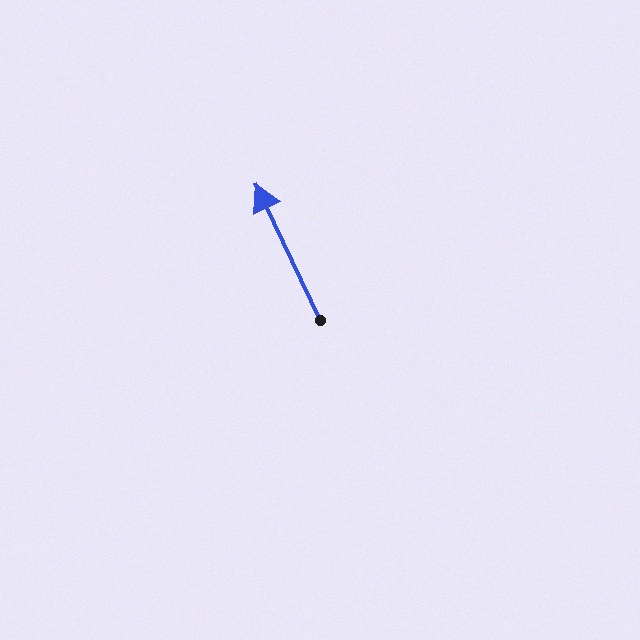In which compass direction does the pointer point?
Northwest.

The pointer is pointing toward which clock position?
Roughly 11 o'clock.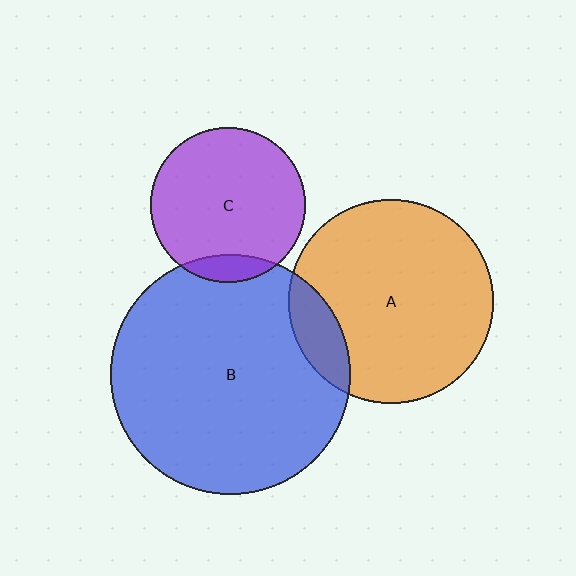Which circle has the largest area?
Circle B (blue).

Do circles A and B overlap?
Yes.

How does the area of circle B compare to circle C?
Approximately 2.4 times.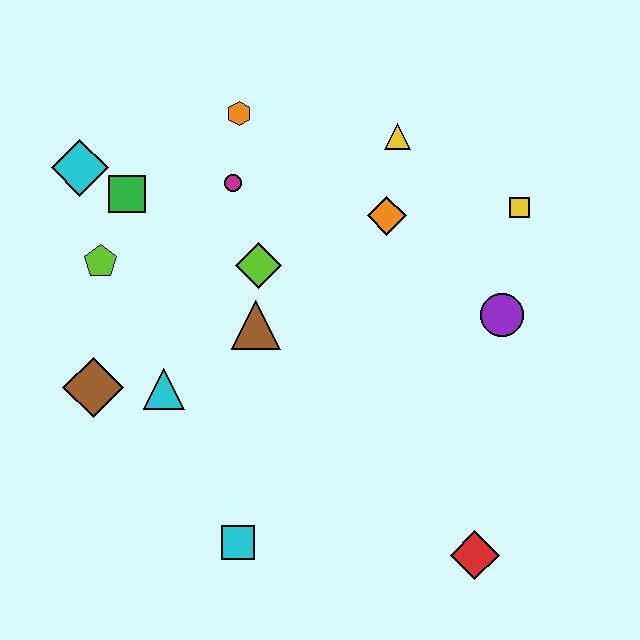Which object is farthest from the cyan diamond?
The red diamond is farthest from the cyan diamond.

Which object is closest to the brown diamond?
The cyan triangle is closest to the brown diamond.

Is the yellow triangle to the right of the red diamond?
No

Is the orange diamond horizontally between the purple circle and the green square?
Yes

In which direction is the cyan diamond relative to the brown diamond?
The cyan diamond is above the brown diamond.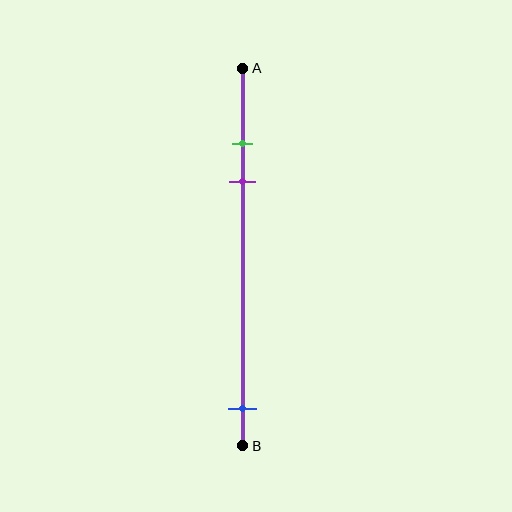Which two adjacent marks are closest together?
The green and purple marks are the closest adjacent pair.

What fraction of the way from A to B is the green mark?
The green mark is approximately 20% (0.2) of the way from A to B.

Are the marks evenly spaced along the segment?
No, the marks are not evenly spaced.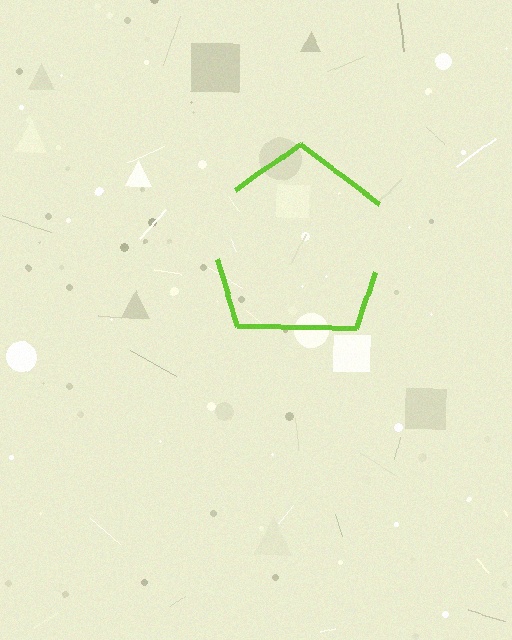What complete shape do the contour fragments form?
The contour fragments form a pentagon.